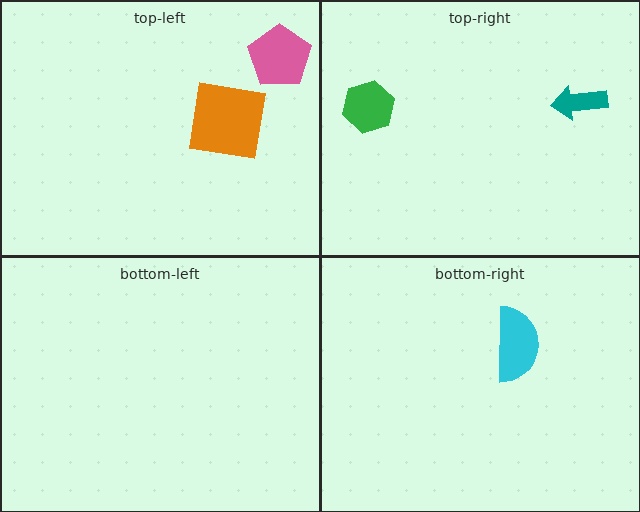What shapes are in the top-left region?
The pink pentagon, the orange square.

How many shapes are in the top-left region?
2.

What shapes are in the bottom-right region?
The cyan semicircle.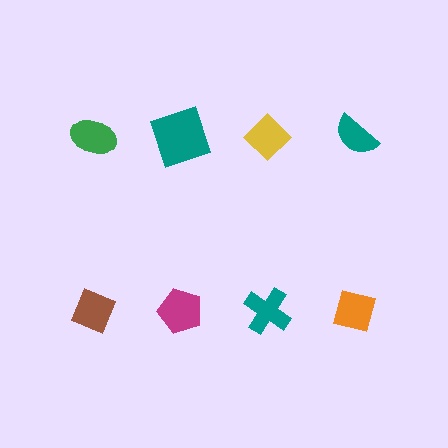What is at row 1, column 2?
A teal square.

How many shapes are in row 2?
4 shapes.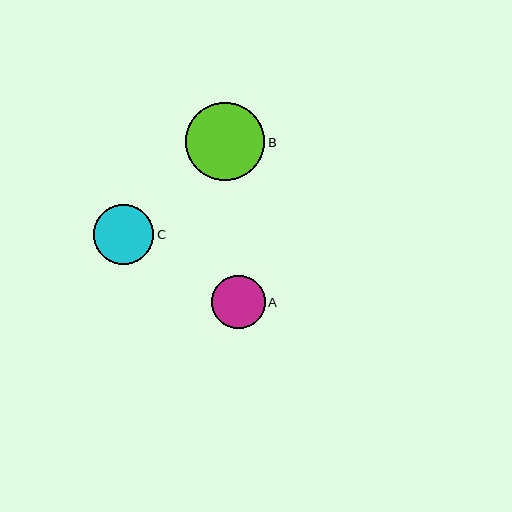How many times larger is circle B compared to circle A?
Circle B is approximately 1.5 times the size of circle A.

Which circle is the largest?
Circle B is the largest with a size of approximately 79 pixels.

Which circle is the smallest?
Circle A is the smallest with a size of approximately 54 pixels.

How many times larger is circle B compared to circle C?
Circle B is approximately 1.3 times the size of circle C.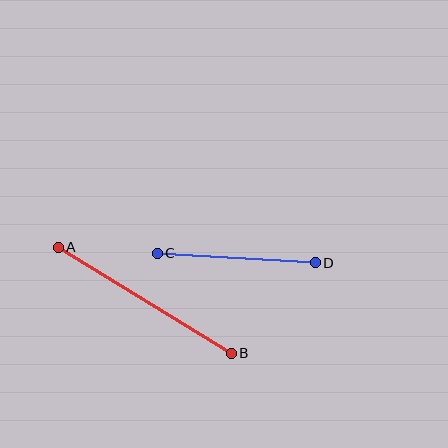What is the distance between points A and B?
The distance is approximately 203 pixels.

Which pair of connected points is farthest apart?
Points A and B are farthest apart.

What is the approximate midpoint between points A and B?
The midpoint is at approximately (145, 300) pixels.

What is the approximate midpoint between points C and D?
The midpoint is at approximately (236, 258) pixels.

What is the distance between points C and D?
The distance is approximately 158 pixels.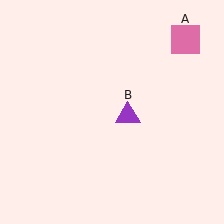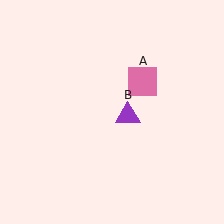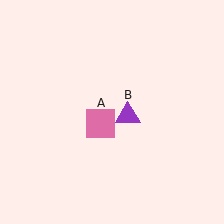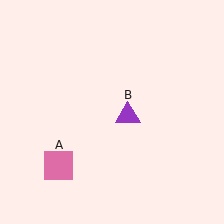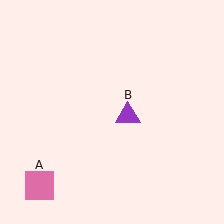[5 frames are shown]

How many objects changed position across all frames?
1 object changed position: pink square (object A).